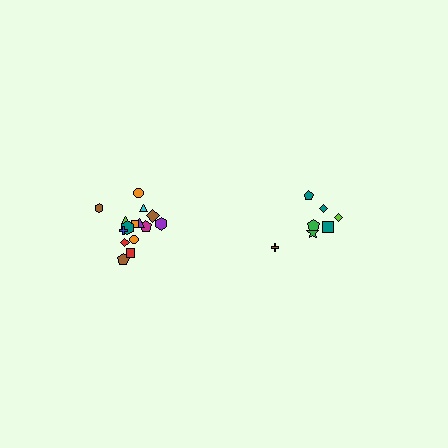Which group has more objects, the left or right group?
The left group.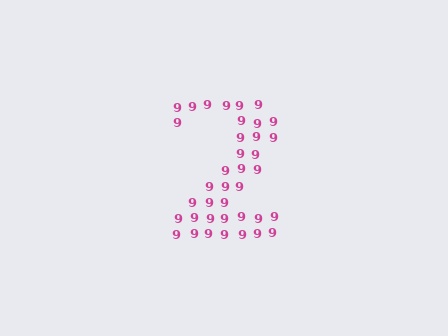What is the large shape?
The large shape is the digit 2.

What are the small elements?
The small elements are digit 9's.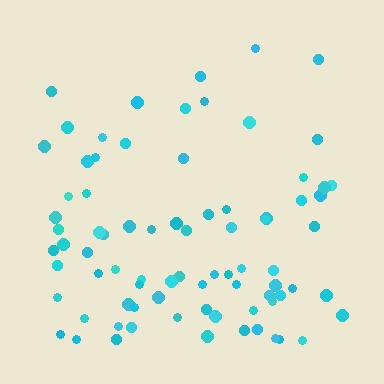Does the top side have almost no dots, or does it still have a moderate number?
Still a moderate number, just noticeably fewer than the bottom.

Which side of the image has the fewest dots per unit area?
The top.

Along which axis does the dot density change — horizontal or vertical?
Vertical.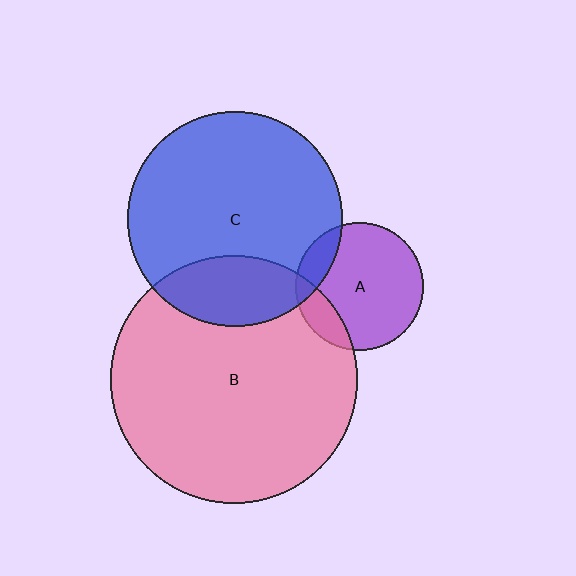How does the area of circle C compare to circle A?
Approximately 2.8 times.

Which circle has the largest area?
Circle B (pink).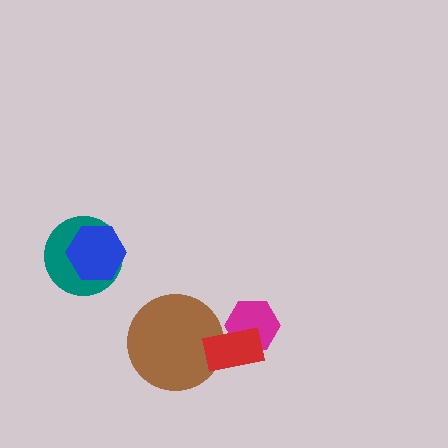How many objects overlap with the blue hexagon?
1 object overlaps with the blue hexagon.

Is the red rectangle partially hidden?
No, no other shape covers it.